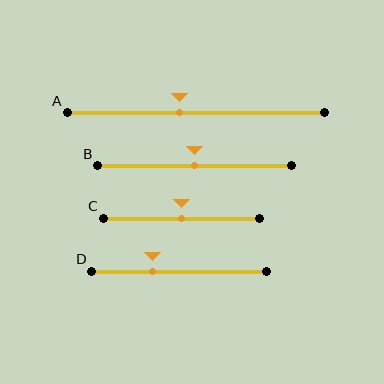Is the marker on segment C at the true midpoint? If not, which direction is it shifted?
Yes, the marker on segment C is at the true midpoint.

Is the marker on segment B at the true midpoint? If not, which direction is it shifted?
Yes, the marker on segment B is at the true midpoint.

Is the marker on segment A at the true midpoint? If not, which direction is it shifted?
No, the marker on segment A is shifted to the left by about 6% of the segment length.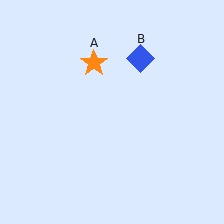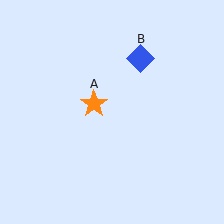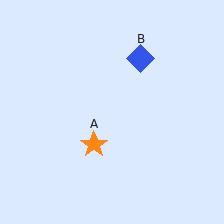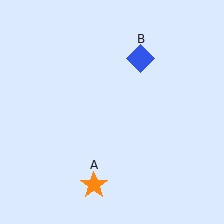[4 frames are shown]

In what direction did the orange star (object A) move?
The orange star (object A) moved down.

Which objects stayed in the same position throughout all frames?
Blue diamond (object B) remained stationary.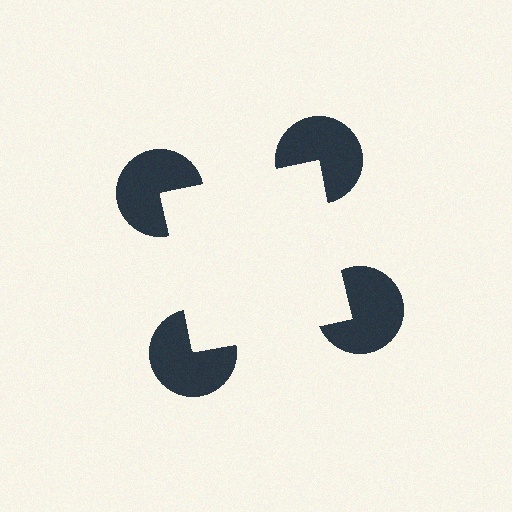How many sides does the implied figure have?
4 sides.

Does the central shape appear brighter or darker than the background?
It typically appears slightly brighter than the background, even though no actual brightness change is drawn.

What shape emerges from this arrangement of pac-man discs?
An illusory square — its edges are inferred from the aligned wedge cuts in the pac-man discs, not physically drawn.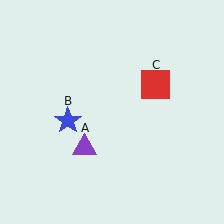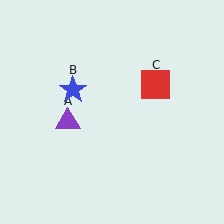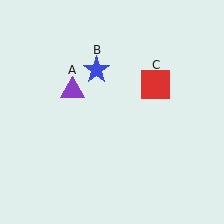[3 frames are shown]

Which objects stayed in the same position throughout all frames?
Red square (object C) remained stationary.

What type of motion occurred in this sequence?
The purple triangle (object A), blue star (object B) rotated clockwise around the center of the scene.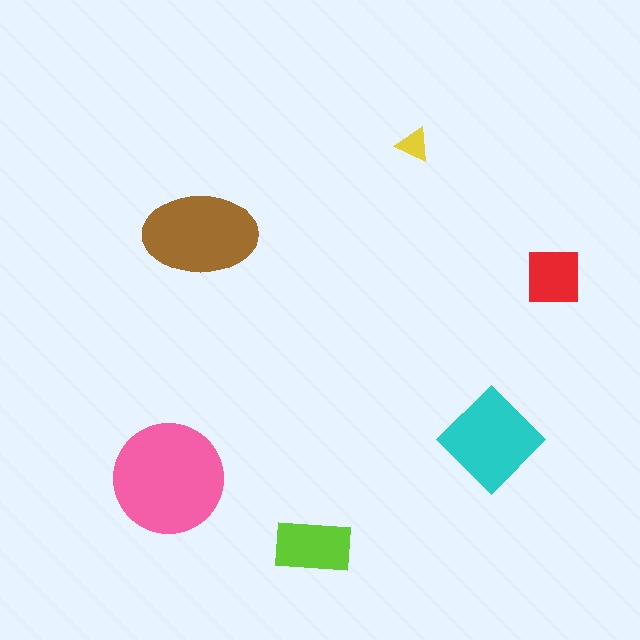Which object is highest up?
The yellow triangle is topmost.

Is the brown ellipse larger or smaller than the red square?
Larger.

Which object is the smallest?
The yellow triangle.